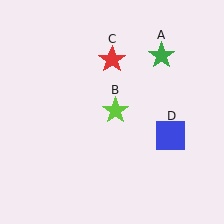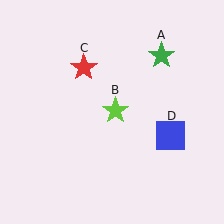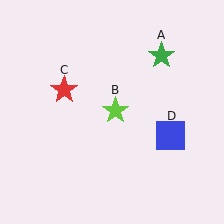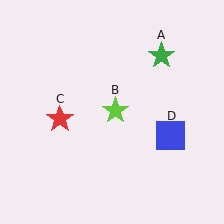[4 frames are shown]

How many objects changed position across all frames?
1 object changed position: red star (object C).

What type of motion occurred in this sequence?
The red star (object C) rotated counterclockwise around the center of the scene.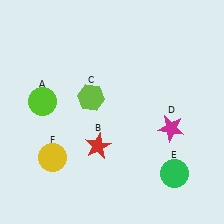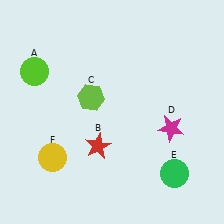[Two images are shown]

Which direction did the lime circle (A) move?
The lime circle (A) moved up.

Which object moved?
The lime circle (A) moved up.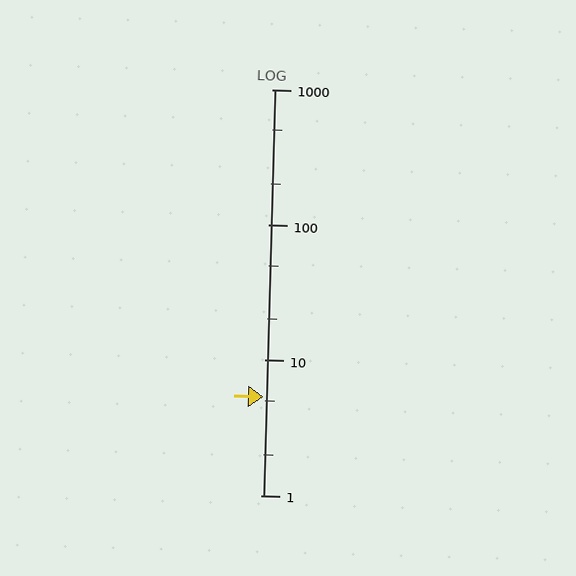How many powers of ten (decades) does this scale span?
The scale spans 3 decades, from 1 to 1000.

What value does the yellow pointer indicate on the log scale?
The pointer indicates approximately 5.3.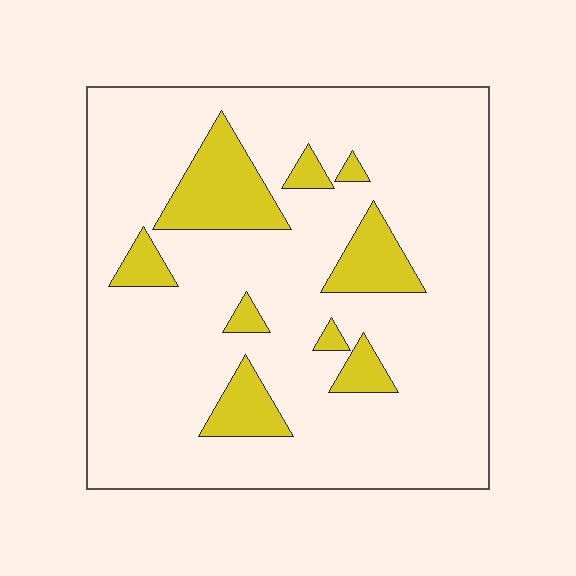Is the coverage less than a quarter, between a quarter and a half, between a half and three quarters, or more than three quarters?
Less than a quarter.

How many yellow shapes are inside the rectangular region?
9.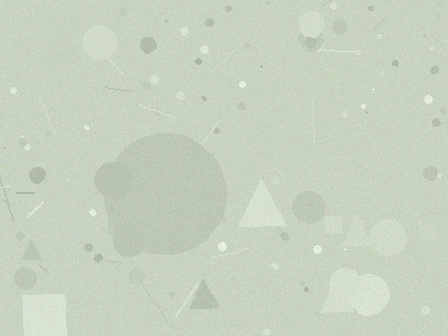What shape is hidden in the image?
A circle is hidden in the image.